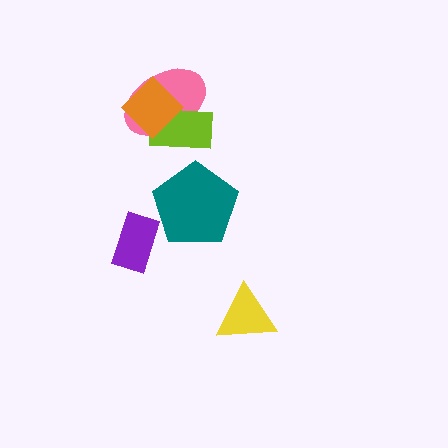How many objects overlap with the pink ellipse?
2 objects overlap with the pink ellipse.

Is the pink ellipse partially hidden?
Yes, it is partially covered by another shape.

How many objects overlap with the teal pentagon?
0 objects overlap with the teal pentagon.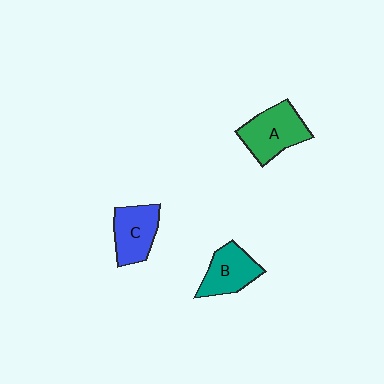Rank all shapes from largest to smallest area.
From largest to smallest: A (green), C (blue), B (teal).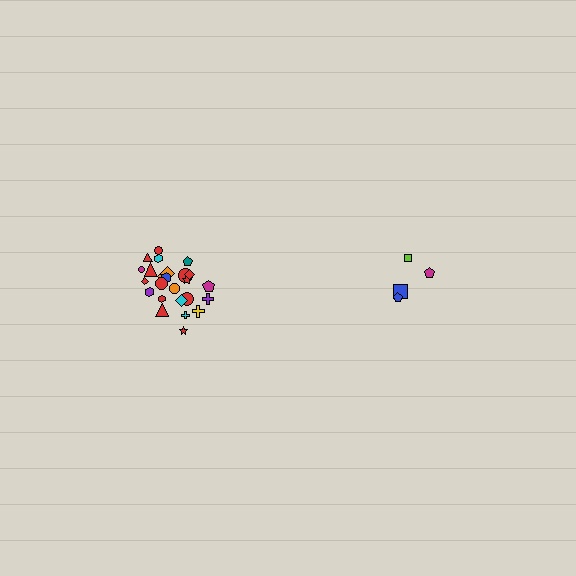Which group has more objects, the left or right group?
The left group.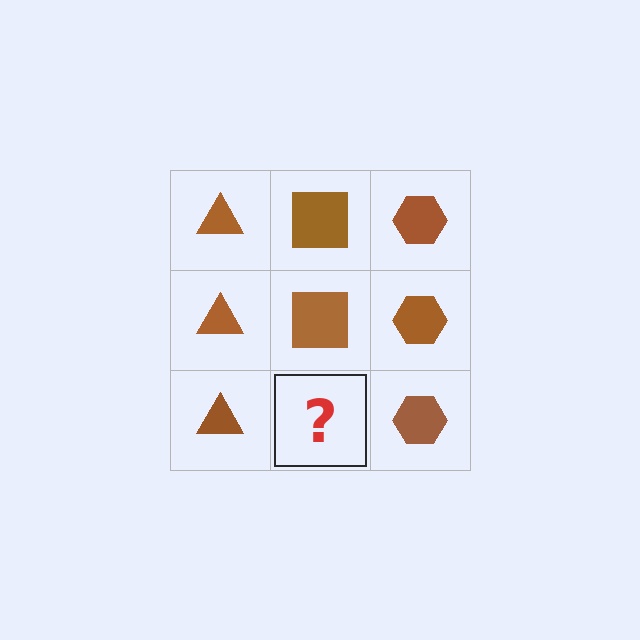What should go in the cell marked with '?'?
The missing cell should contain a brown square.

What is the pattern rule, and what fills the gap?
The rule is that each column has a consistent shape. The gap should be filled with a brown square.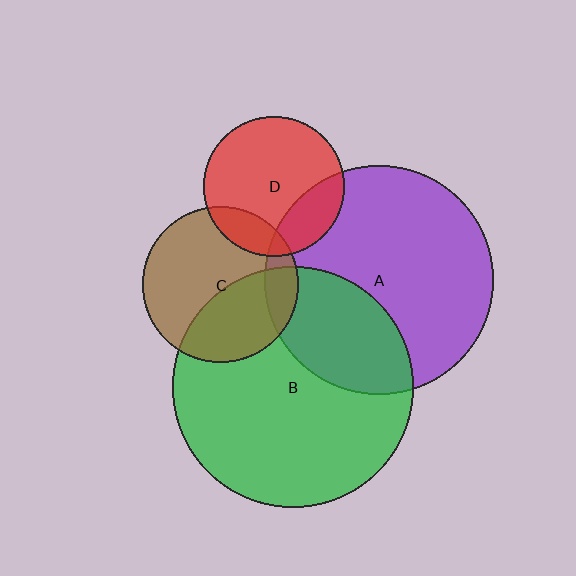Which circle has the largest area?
Circle B (green).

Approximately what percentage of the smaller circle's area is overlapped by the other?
Approximately 15%.